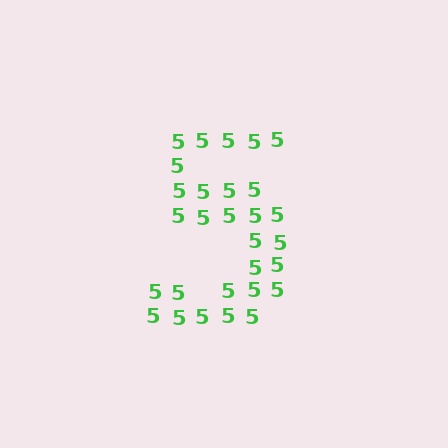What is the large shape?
The large shape is the digit 5.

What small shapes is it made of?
It is made of small digit 5's.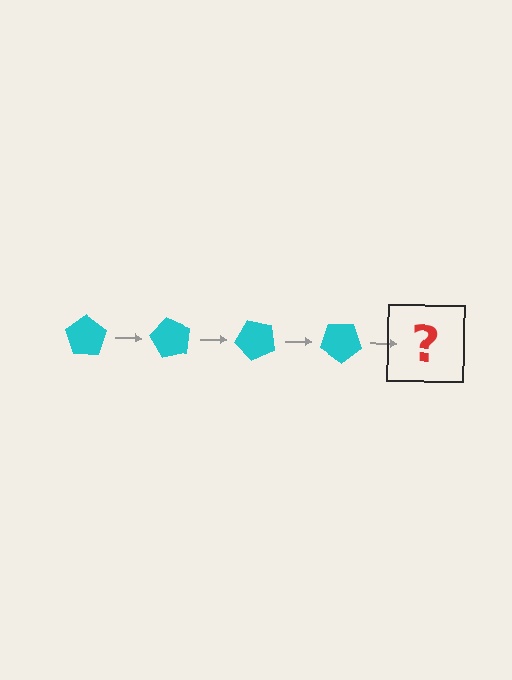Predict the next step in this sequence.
The next step is a cyan pentagon rotated 240 degrees.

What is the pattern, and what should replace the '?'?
The pattern is that the pentagon rotates 60 degrees each step. The '?' should be a cyan pentagon rotated 240 degrees.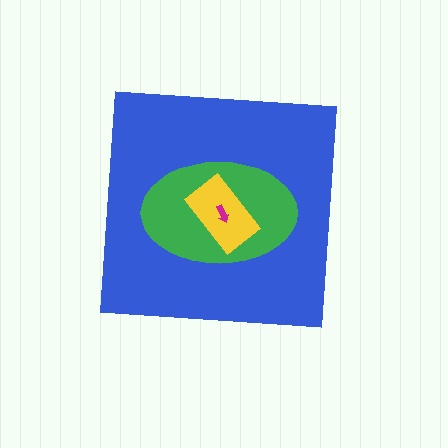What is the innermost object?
The magenta arrow.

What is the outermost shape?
The blue square.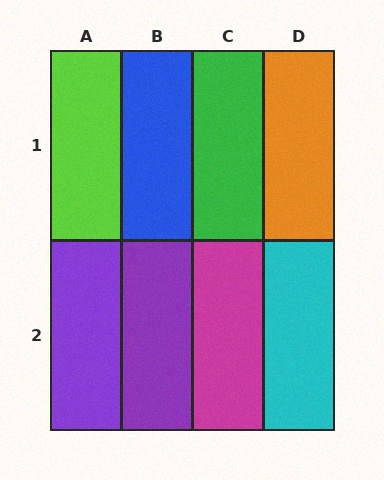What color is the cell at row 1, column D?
Orange.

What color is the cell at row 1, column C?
Green.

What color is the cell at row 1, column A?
Lime.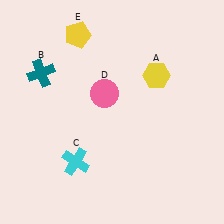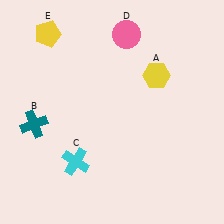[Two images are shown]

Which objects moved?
The objects that moved are: the teal cross (B), the pink circle (D), the yellow pentagon (E).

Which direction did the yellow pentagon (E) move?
The yellow pentagon (E) moved left.